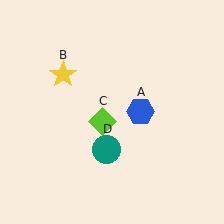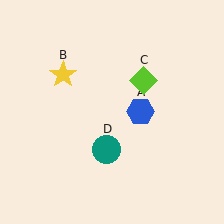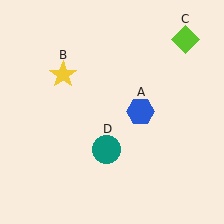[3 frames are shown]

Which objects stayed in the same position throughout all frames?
Blue hexagon (object A) and yellow star (object B) and teal circle (object D) remained stationary.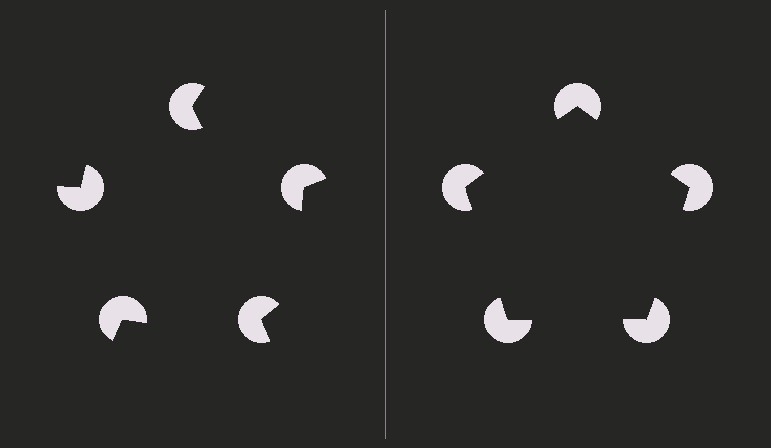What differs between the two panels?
The pac-man discs are positioned identically on both sides; only the wedge orientations differ. On the right they align to a pentagon; on the left they are misaligned.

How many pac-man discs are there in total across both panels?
10 — 5 on each side.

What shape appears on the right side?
An illusory pentagon.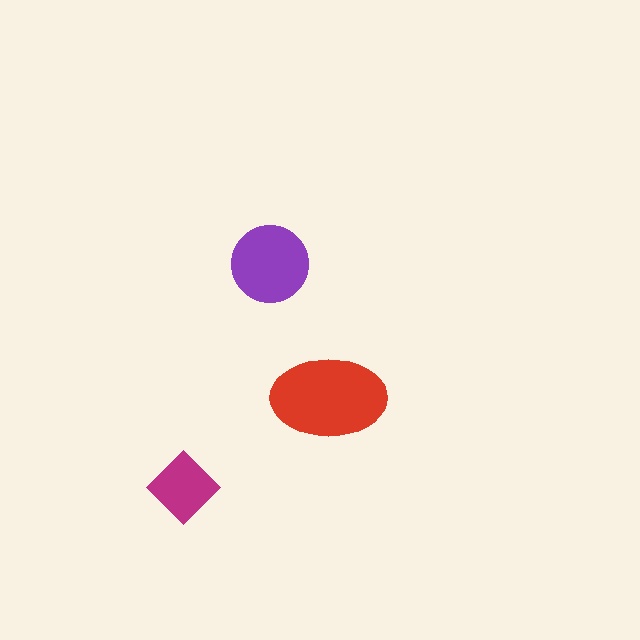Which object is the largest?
The red ellipse.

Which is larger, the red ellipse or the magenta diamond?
The red ellipse.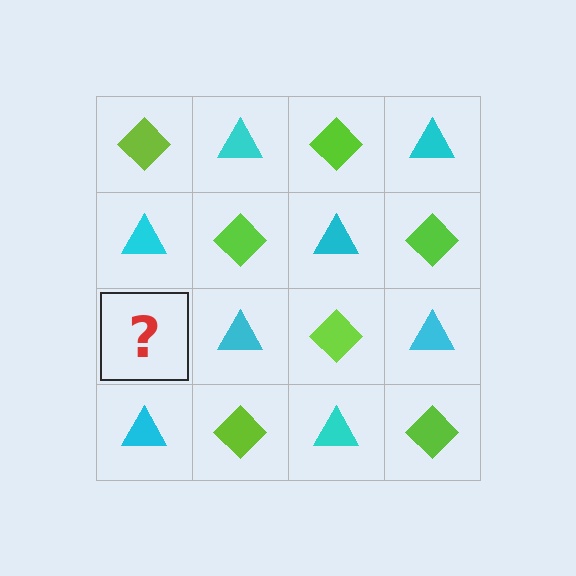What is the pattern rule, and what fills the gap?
The rule is that it alternates lime diamond and cyan triangle in a checkerboard pattern. The gap should be filled with a lime diamond.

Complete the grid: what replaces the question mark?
The question mark should be replaced with a lime diamond.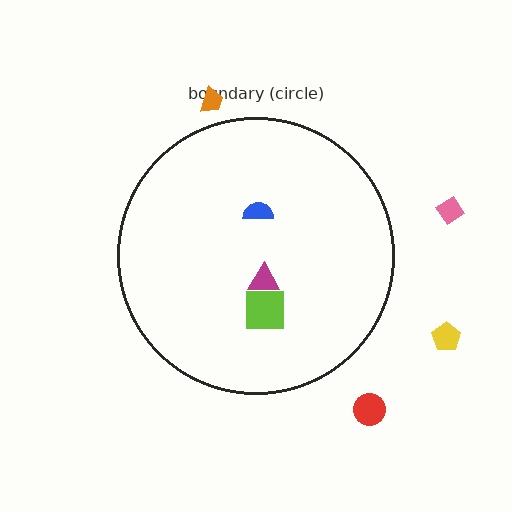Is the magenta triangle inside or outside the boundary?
Inside.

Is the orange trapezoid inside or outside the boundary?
Outside.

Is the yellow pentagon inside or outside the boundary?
Outside.